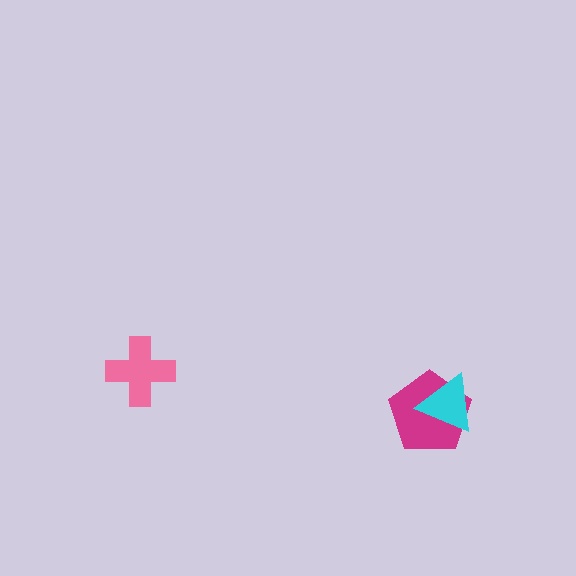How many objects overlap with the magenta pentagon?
1 object overlaps with the magenta pentagon.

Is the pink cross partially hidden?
No, no other shape covers it.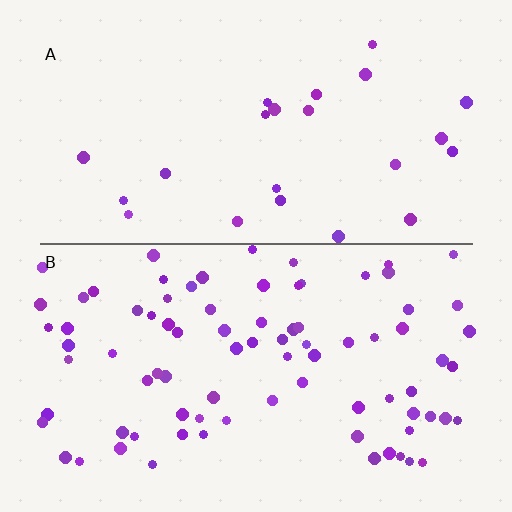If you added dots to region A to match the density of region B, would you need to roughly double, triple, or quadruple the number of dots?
Approximately quadruple.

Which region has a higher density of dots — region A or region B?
B (the bottom).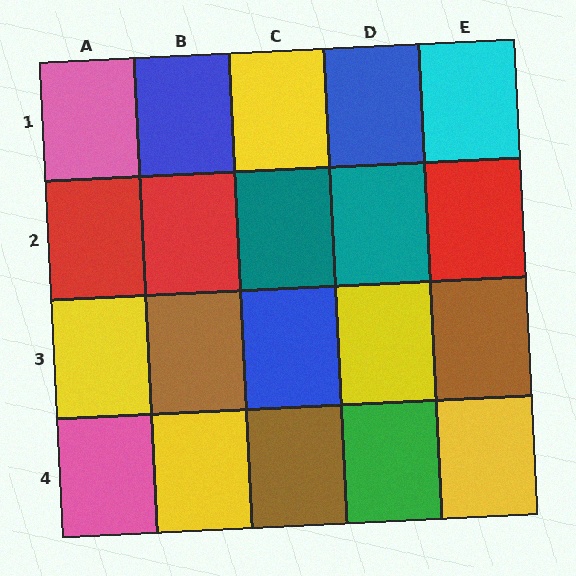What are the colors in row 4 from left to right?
Pink, yellow, brown, green, yellow.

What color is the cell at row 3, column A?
Yellow.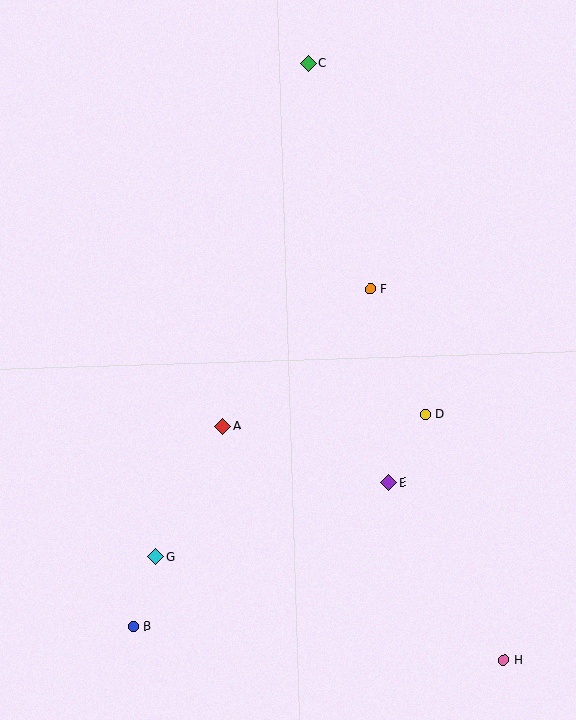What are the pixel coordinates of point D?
Point D is at (425, 415).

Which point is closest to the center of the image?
Point A at (223, 426) is closest to the center.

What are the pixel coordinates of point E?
Point E is at (389, 483).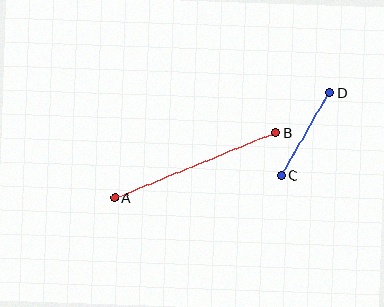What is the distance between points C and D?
The distance is approximately 96 pixels.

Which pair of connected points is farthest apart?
Points A and B are farthest apart.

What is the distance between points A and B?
The distance is approximately 173 pixels.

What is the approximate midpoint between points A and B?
The midpoint is at approximately (195, 165) pixels.